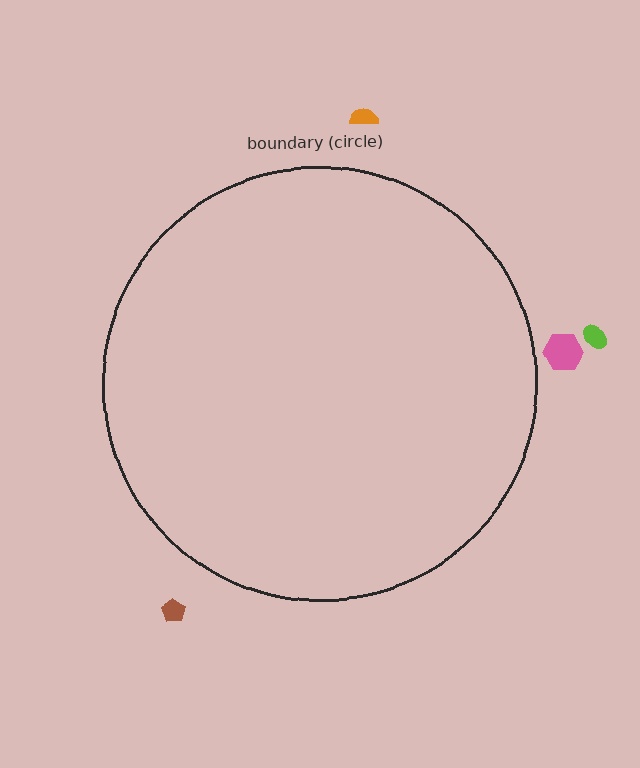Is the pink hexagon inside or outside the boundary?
Outside.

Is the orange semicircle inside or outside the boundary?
Outside.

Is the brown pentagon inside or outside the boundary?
Outside.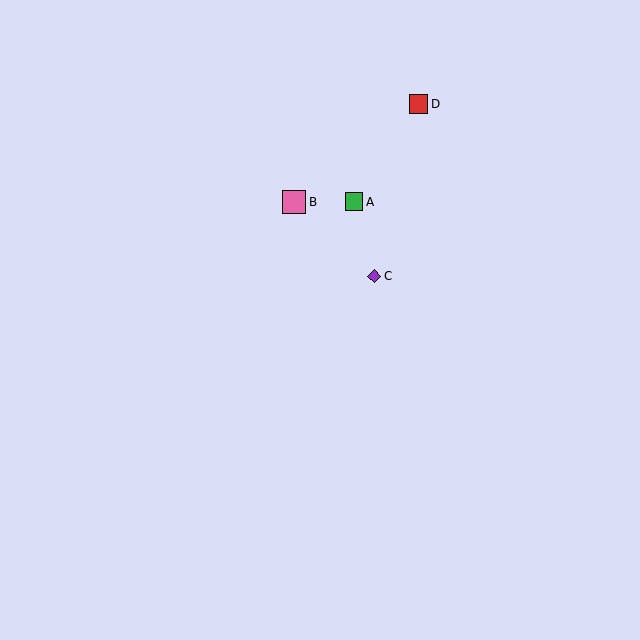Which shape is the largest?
The pink square (labeled B) is the largest.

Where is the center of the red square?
The center of the red square is at (418, 104).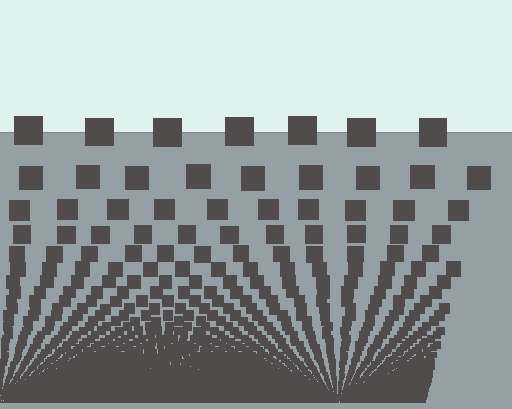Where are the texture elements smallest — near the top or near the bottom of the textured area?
Near the bottom.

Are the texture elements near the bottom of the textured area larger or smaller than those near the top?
Smaller. The gradient is inverted — elements near the bottom are smaller and denser.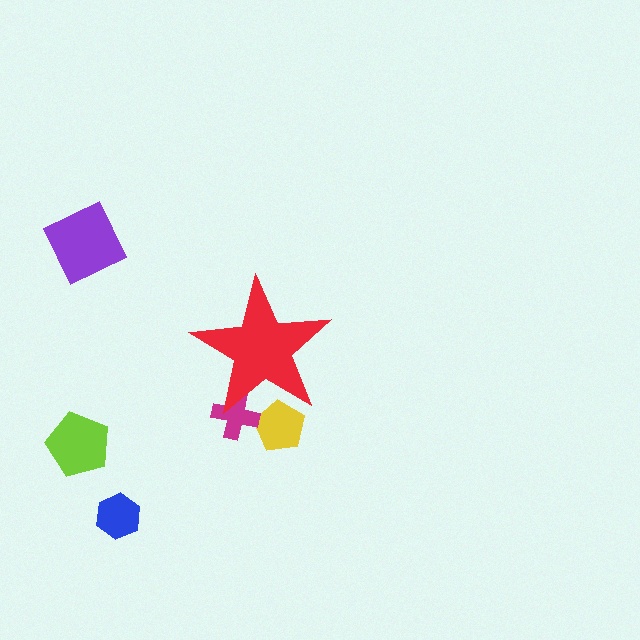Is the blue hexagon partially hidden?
No, the blue hexagon is fully visible.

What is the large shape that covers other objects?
A red star.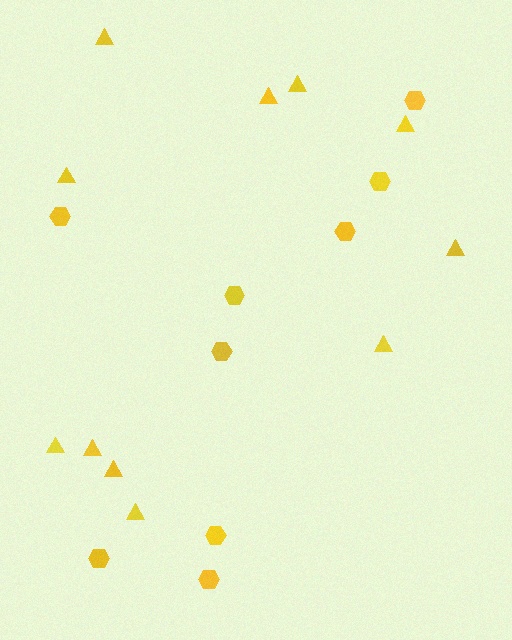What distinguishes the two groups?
There are 2 groups: one group of hexagons (9) and one group of triangles (11).